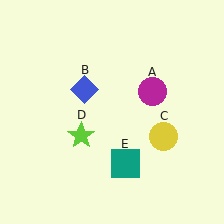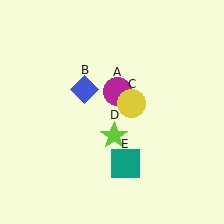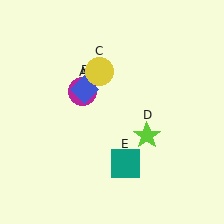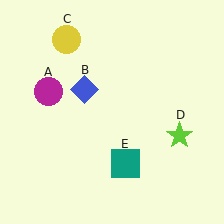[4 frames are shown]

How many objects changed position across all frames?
3 objects changed position: magenta circle (object A), yellow circle (object C), lime star (object D).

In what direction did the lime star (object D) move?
The lime star (object D) moved right.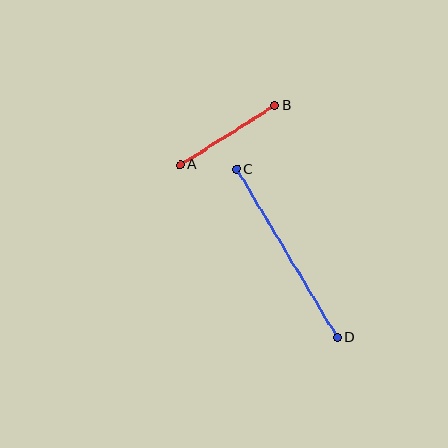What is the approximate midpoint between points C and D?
The midpoint is at approximately (287, 253) pixels.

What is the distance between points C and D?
The distance is approximately 196 pixels.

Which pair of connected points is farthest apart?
Points C and D are farthest apart.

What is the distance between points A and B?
The distance is approximately 112 pixels.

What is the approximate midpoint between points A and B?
The midpoint is at approximately (227, 135) pixels.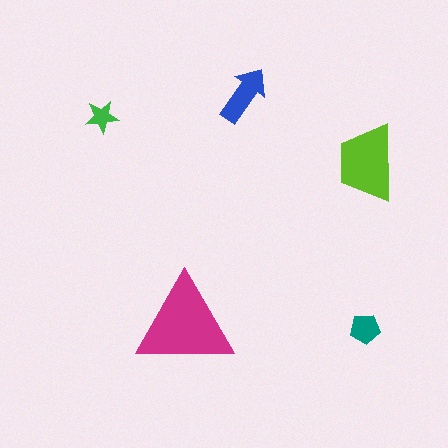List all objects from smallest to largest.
The green star, the teal pentagon, the blue arrow, the lime trapezoid, the magenta triangle.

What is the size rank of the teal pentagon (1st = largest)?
4th.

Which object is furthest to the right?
The teal pentagon is rightmost.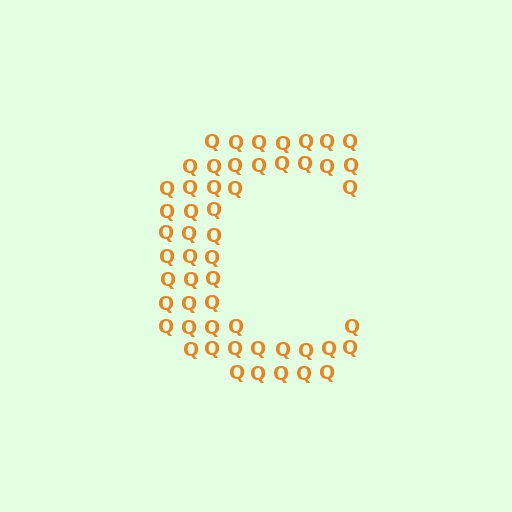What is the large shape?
The large shape is the letter C.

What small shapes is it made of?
It is made of small letter Q's.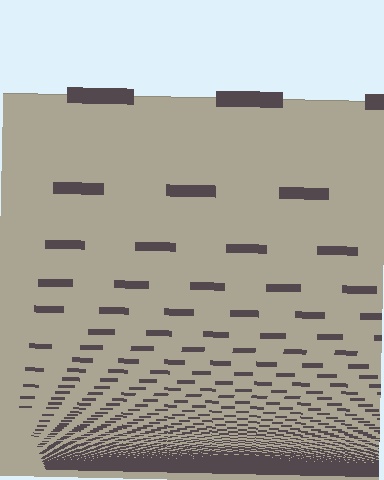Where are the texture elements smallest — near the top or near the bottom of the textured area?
Near the bottom.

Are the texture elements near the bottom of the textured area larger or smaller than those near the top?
Smaller. The gradient is inverted — elements near the bottom are smaller and denser.